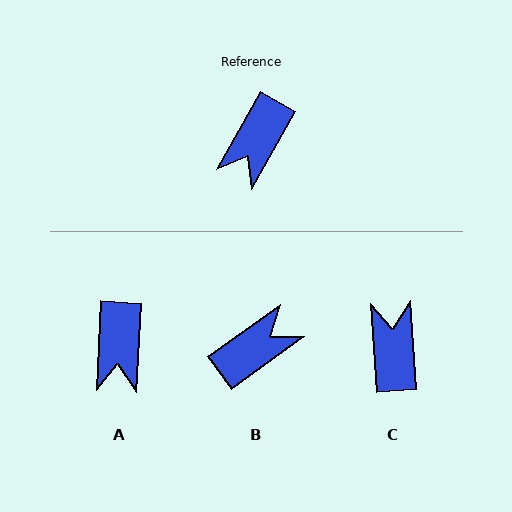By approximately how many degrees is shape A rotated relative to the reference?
Approximately 27 degrees counter-clockwise.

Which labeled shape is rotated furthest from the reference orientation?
B, about 156 degrees away.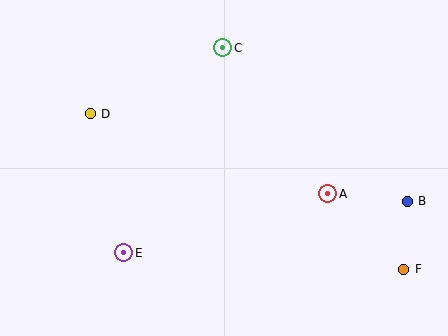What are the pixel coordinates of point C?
Point C is at (223, 48).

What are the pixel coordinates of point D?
Point D is at (90, 114).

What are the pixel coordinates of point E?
Point E is at (124, 253).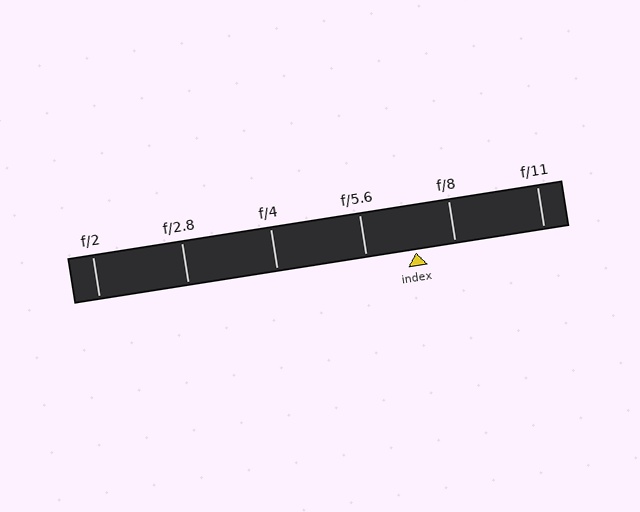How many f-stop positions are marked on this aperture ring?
There are 6 f-stop positions marked.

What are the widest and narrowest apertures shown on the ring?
The widest aperture shown is f/2 and the narrowest is f/11.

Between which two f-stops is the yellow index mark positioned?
The index mark is between f/5.6 and f/8.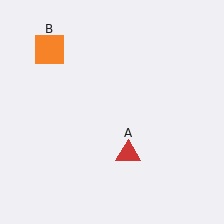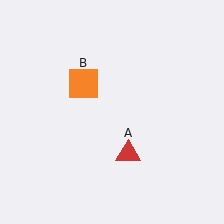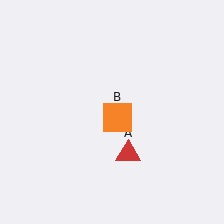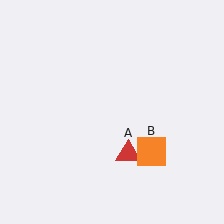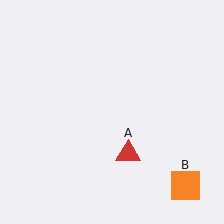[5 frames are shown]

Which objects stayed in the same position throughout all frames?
Red triangle (object A) remained stationary.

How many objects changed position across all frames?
1 object changed position: orange square (object B).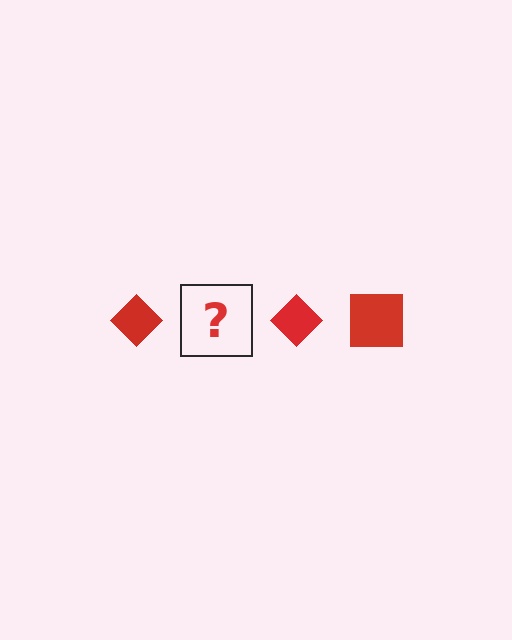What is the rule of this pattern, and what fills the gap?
The rule is that the pattern cycles through diamond, square shapes in red. The gap should be filled with a red square.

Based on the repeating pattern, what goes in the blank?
The blank should be a red square.